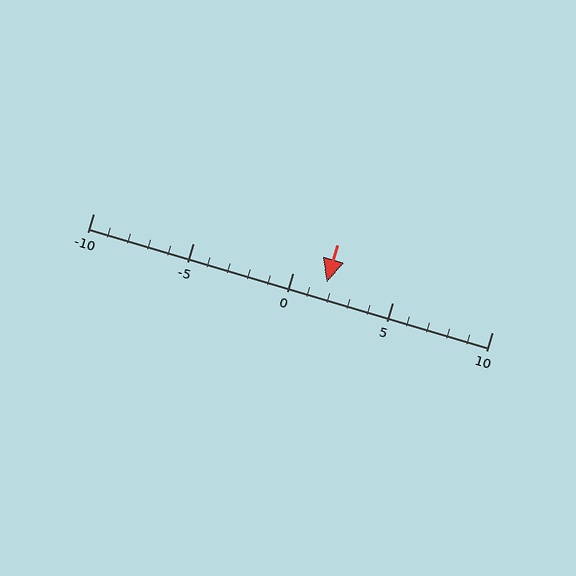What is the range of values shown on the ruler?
The ruler shows values from -10 to 10.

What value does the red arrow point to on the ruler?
The red arrow points to approximately 2.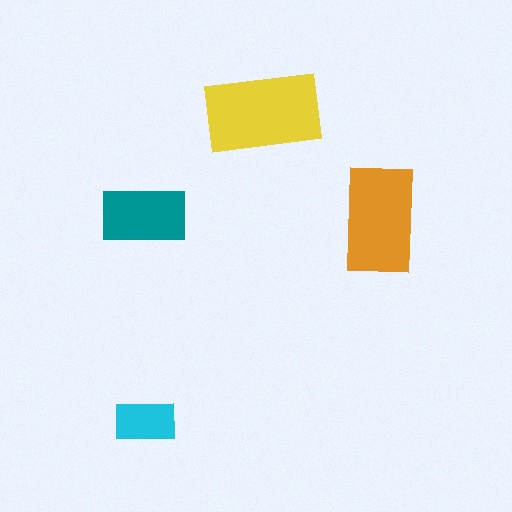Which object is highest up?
The yellow rectangle is topmost.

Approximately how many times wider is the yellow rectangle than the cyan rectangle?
About 2 times wider.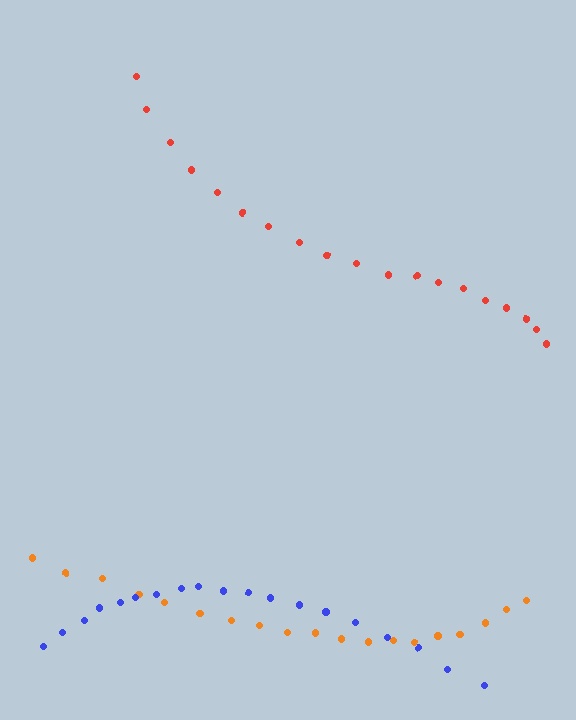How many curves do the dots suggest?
There are 3 distinct paths.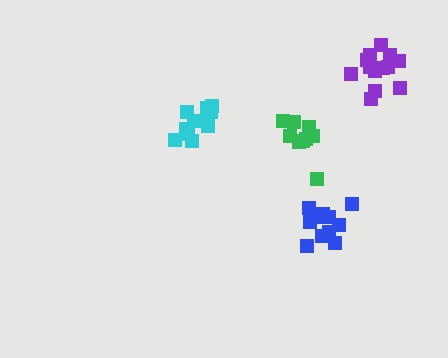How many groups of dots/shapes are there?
There are 4 groups.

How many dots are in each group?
Group 1: 12 dots, Group 2: 9 dots, Group 3: 13 dots, Group 4: 11 dots (45 total).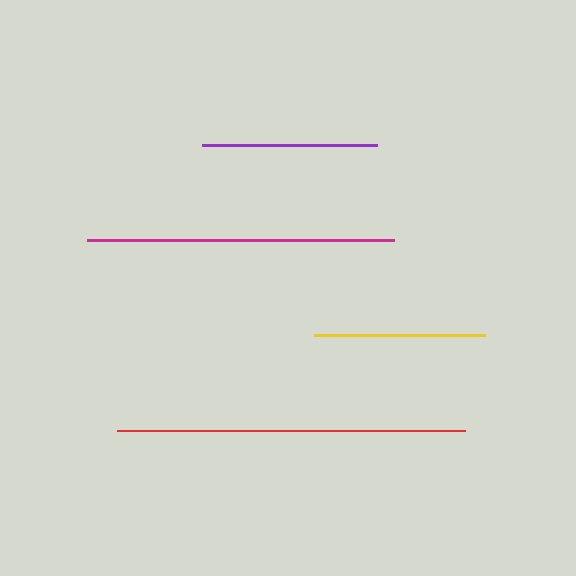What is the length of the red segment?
The red segment is approximately 348 pixels long.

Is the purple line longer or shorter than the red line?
The red line is longer than the purple line.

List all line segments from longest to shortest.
From longest to shortest: red, magenta, purple, yellow.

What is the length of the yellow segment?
The yellow segment is approximately 171 pixels long.